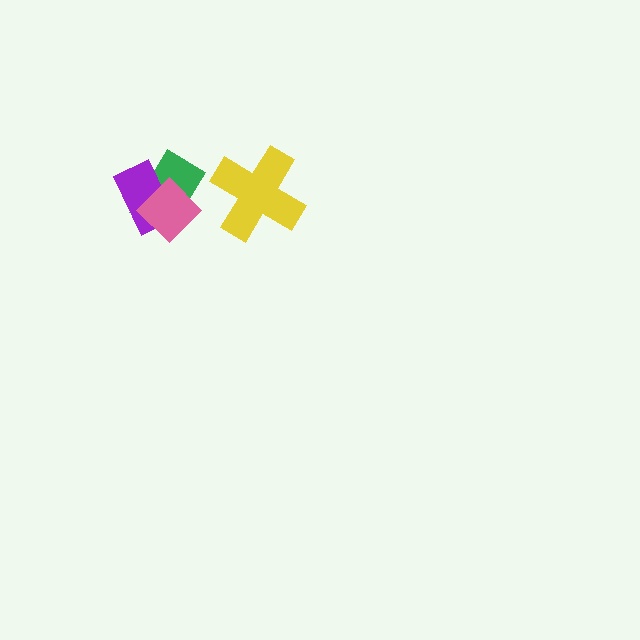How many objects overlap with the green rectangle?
2 objects overlap with the green rectangle.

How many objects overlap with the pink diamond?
2 objects overlap with the pink diamond.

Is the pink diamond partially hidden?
No, no other shape covers it.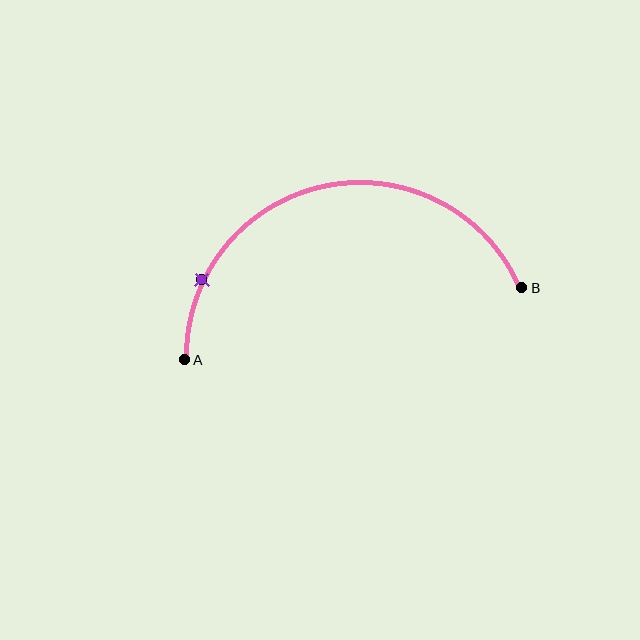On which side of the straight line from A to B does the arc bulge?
The arc bulges above the straight line connecting A and B.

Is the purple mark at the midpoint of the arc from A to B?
No. The purple mark lies on the arc but is closer to endpoint A. The arc midpoint would be at the point on the curve equidistant along the arc from both A and B.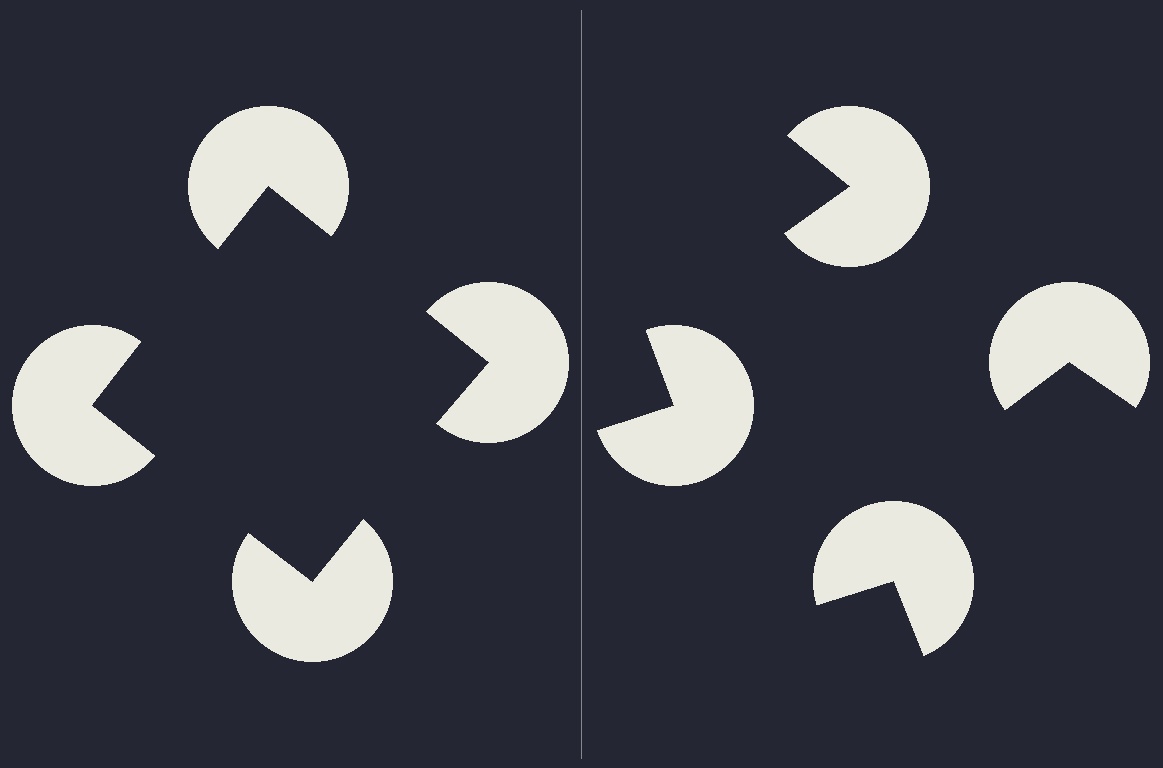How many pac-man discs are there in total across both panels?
8 — 4 on each side.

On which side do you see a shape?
An illusory square appears on the left side. On the right side the wedge cuts are rotated, so no coherent shape forms.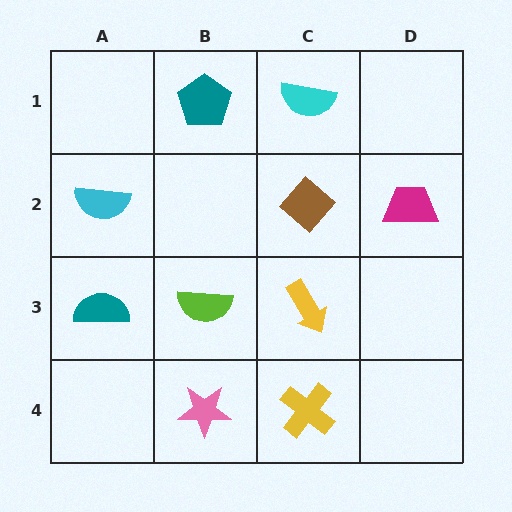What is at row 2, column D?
A magenta trapezoid.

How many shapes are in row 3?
3 shapes.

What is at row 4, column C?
A yellow cross.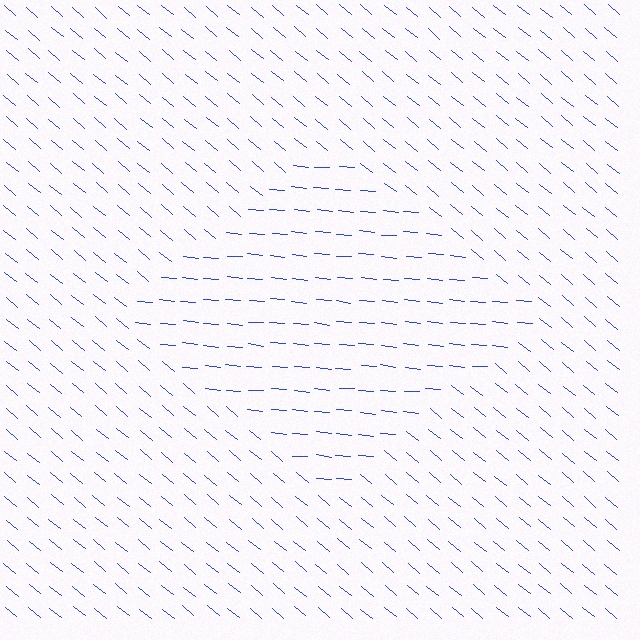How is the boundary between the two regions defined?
The boundary is defined purely by a change in line orientation (approximately 34 degrees difference). All lines are the same color and thickness.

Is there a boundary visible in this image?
Yes, there is a texture boundary formed by a change in line orientation.